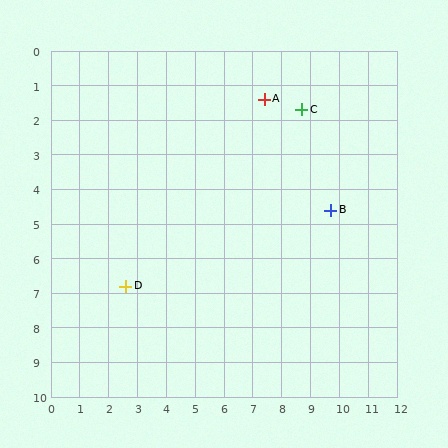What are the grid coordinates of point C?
Point C is at approximately (8.7, 1.7).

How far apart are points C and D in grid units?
Points C and D are about 8.0 grid units apart.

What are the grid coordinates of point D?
Point D is at approximately (2.6, 6.8).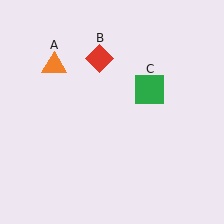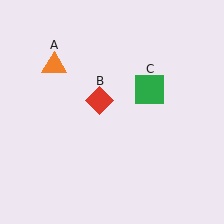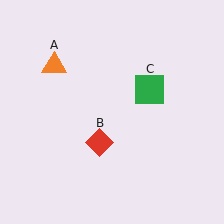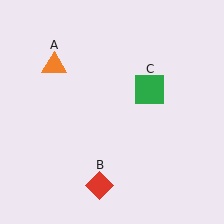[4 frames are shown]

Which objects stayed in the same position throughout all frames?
Orange triangle (object A) and green square (object C) remained stationary.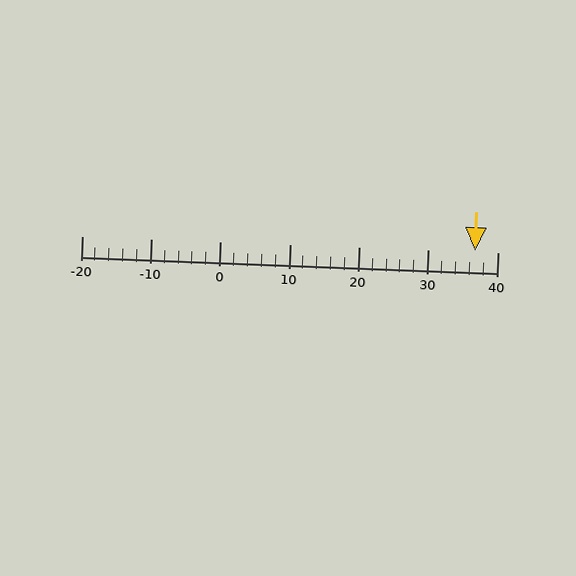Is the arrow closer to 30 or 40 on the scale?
The arrow is closer to 40.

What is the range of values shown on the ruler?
The ruler shows values from -20 to 40.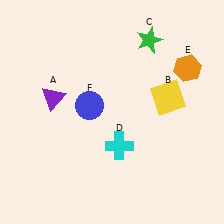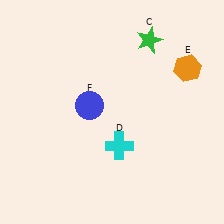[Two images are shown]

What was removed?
The yellow square (B), the purple triangle (A) were removed in Image 2.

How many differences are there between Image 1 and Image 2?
There are 2 differences between the two images.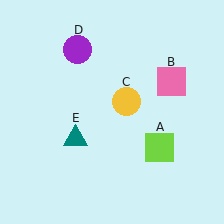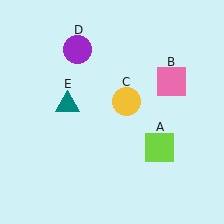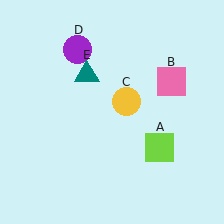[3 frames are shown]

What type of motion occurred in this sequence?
The teal triangle (object E) rotated clockwise around the center of the scene.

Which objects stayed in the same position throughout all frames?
Lime square (object A) and pink square (object B) and yellow circle (object C) and purple circle (object D) remained stationary.